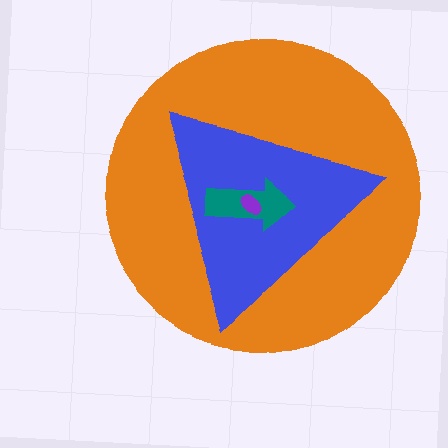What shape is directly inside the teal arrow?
The purple ellipse.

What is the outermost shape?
The orange circle.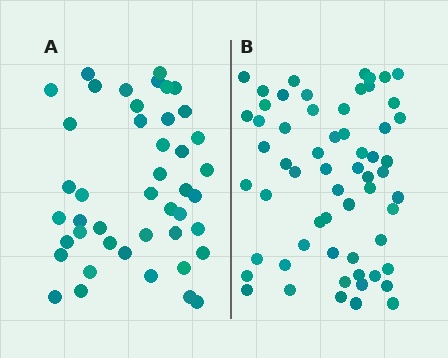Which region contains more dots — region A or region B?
Region B (the right region) has more dots.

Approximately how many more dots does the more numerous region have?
Region B has approximately 15 more dots than region A.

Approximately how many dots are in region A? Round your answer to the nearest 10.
About 40 dots. (The exact count is 44, which rounds to 40.)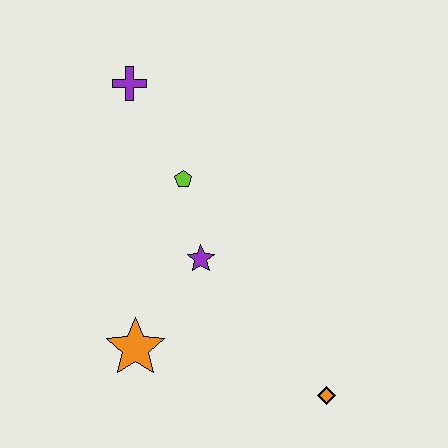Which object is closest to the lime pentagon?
The purple star is closest to the lime pentagon.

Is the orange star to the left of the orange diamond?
Yes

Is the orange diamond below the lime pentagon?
Yes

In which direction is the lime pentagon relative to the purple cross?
The lime pentagon is below the purple cross.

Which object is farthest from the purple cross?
The orange diamond is farthest from the purple cross.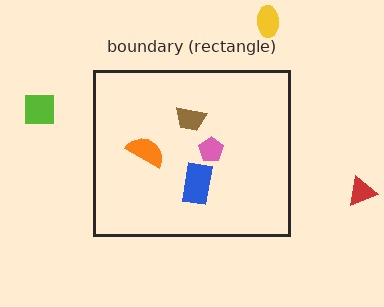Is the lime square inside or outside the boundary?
Outside.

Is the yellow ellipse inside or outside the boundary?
Outside.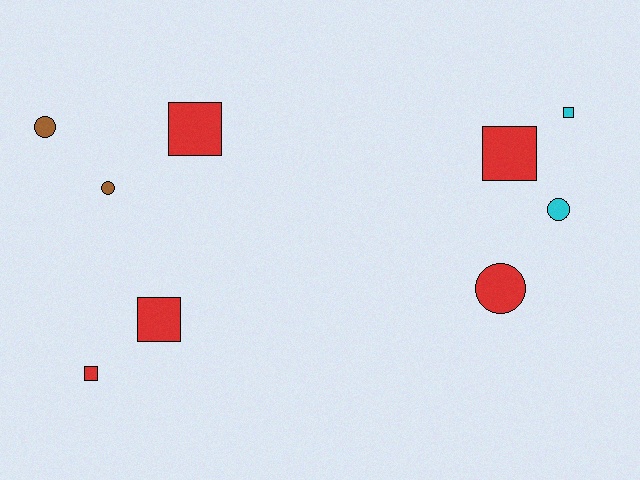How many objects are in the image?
There are 9 objects.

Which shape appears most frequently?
Square, with 5 objects.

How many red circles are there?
There is 1 red circle.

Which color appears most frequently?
Red, with 5 objects.